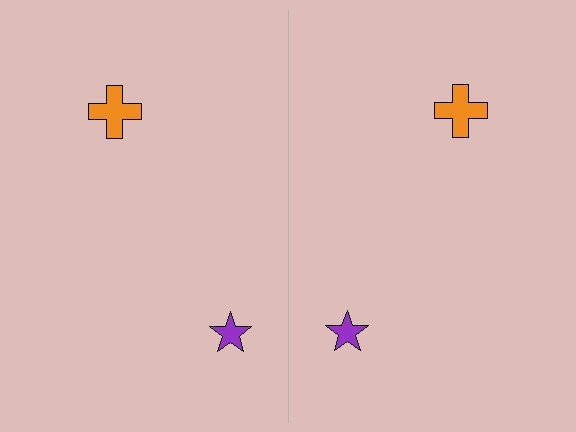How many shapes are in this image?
There are 4 shapes in this image.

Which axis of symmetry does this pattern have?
The pattern has a vertical axis of symmetry running through the center of the image.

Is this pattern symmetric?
Yes, this pattern has bilateral (reflection) symmetry.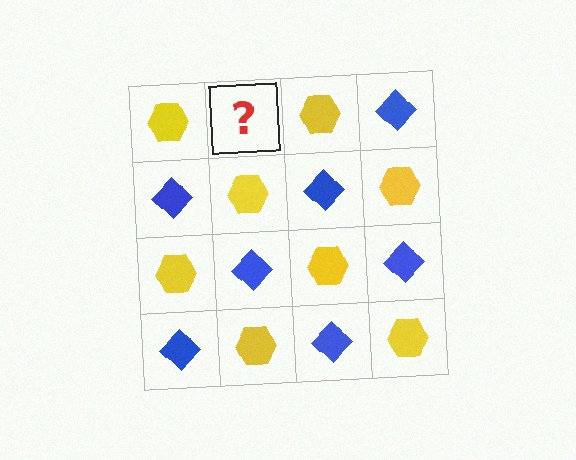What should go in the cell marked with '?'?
The missing cell should contain a blue diamond.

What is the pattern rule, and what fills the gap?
The rule is that it alternates yellow hexagon and blue diamond in a checkerboard pattern. The gap should be filled with a blue diamond.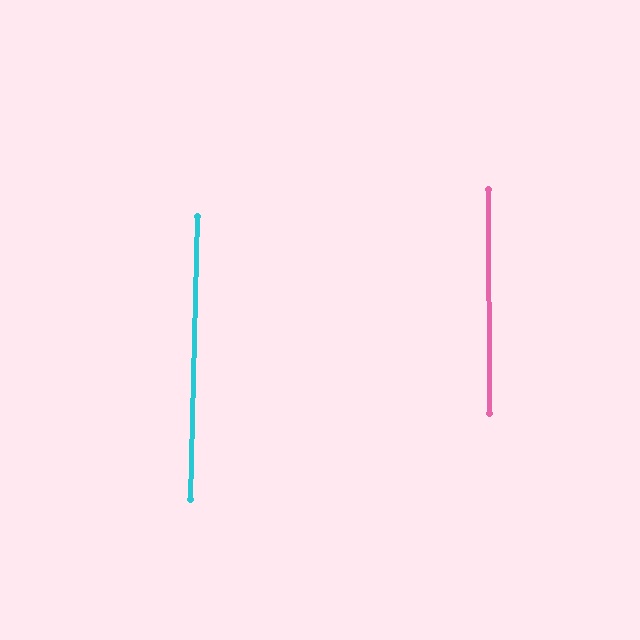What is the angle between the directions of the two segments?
Approximately 2 degrees.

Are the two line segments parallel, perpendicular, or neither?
Parallel — their directions differ by only 1.6°.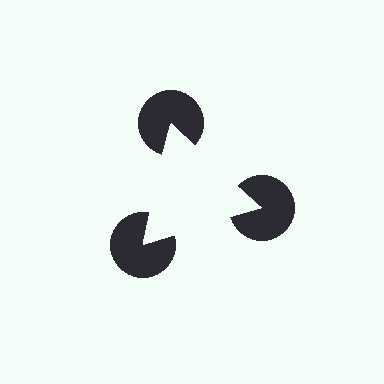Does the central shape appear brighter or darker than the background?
It typically appears slightly brighter than the background, even though no actual brightness change is drawn.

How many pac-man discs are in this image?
There are 3 — one at each vertex of the illusory triangle.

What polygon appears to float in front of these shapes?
An illusory triangle — its edges are inferred from the aligned wedge cuts in the pac-man discs, not physically drawn.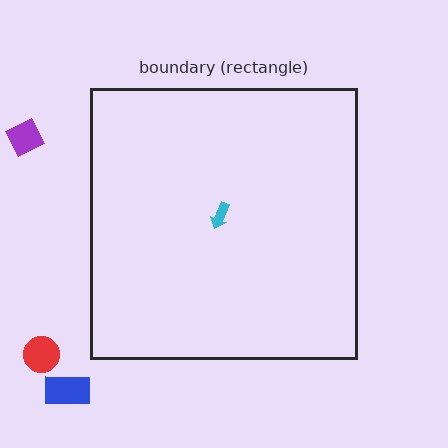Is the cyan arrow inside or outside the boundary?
Inside.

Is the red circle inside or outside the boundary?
Outside.